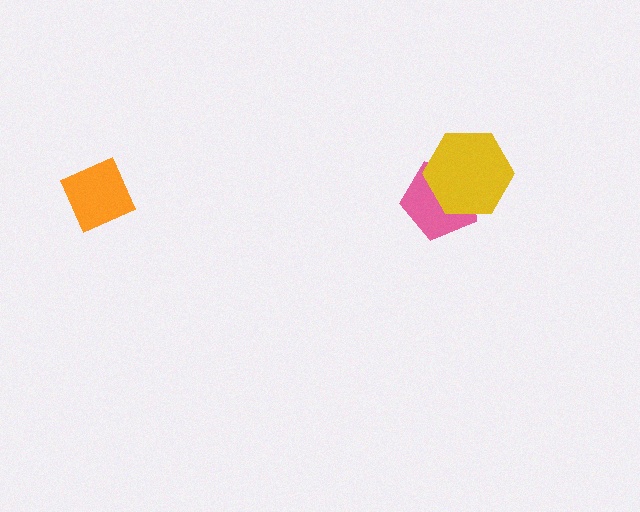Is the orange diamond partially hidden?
No, no other shape covers it.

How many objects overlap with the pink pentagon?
1 object overlaps with the pink pentagon.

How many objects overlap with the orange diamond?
0 objects overlap with the orange diamond.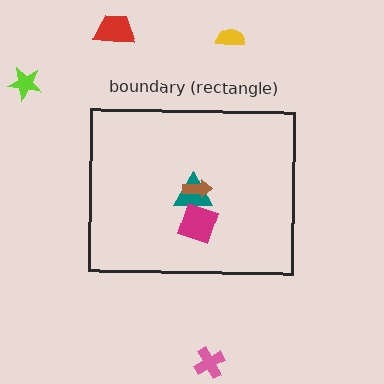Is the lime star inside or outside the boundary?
Outside.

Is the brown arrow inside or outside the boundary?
Inside.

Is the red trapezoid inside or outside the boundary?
Outside.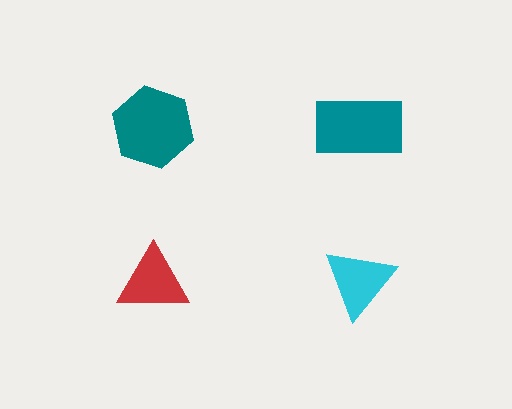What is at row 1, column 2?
A teal rectangle.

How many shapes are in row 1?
2 shapes.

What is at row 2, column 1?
A red triangle.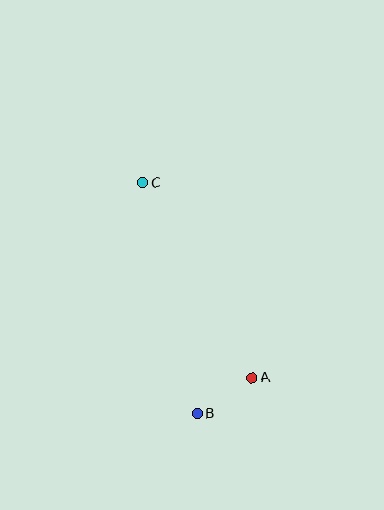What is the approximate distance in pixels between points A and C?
The distance between A and C is approximately 224 pixels.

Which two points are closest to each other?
Points A and B are closest to each other.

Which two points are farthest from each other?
Points B and C are farthest from each other.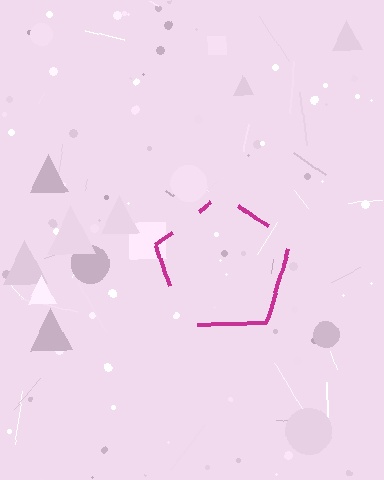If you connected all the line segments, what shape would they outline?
They would outline a pentagon.